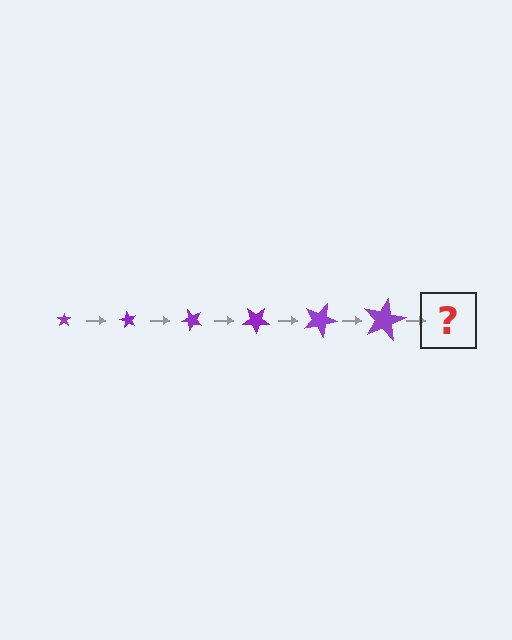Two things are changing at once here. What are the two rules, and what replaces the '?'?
The two rules are that the star grows larger each step and it rotates 60 degrees each step. The '?' should be a star, larger than the previous one and rotated 360 degrees from the start.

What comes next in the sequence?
The next element should be a star, larger than the previous one and rotated 360 degrees from the start.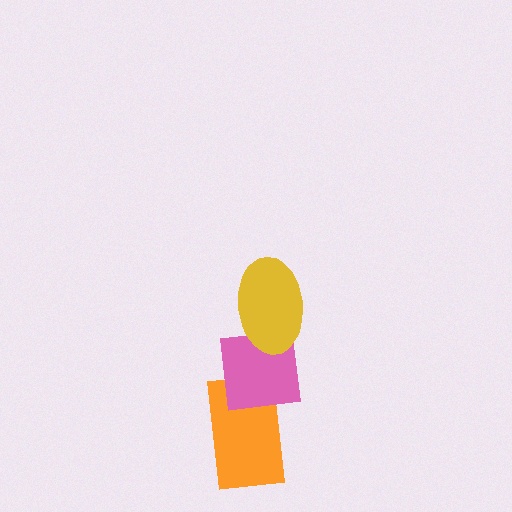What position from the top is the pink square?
The pink square is 2nd from the top.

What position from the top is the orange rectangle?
The orange rectangle is 3rd from the top.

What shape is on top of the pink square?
The yellow ellipse is on top of the pink square.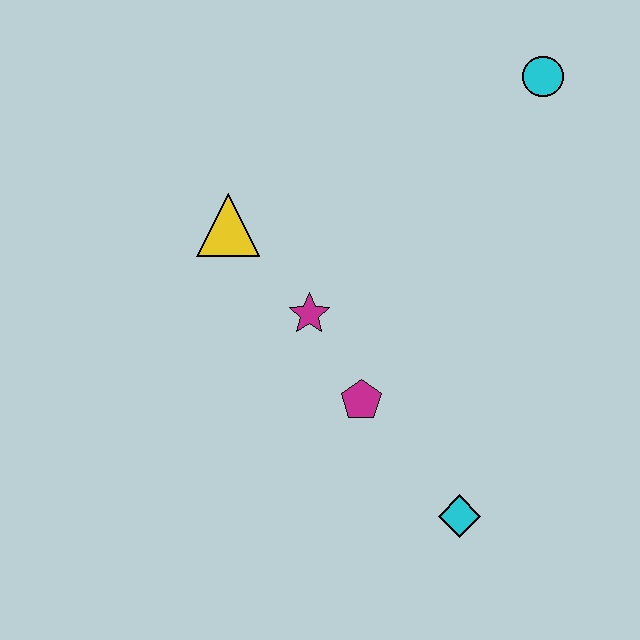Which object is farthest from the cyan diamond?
The cyan circle is farthest from the cyan diamond.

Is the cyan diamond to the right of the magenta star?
Yes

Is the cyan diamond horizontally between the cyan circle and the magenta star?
Yes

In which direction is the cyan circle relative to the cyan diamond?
The cyan circle is above the cyan diamond.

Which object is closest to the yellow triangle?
The magenta star is closest to the yellow triangle.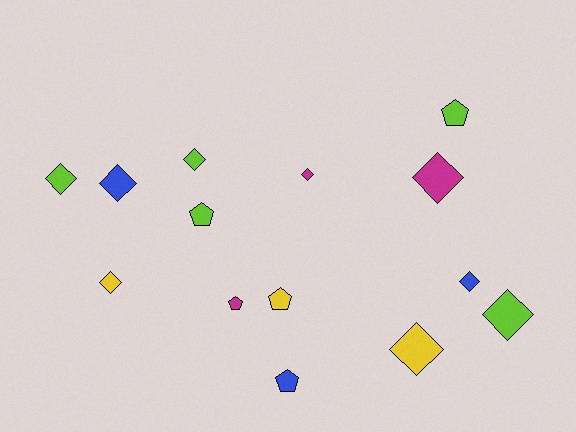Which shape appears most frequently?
Diamond, with 9 objects.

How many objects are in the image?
There are 14 objects.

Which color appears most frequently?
Lime, with 5 objects.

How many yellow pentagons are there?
There is 1 yellow pentagon.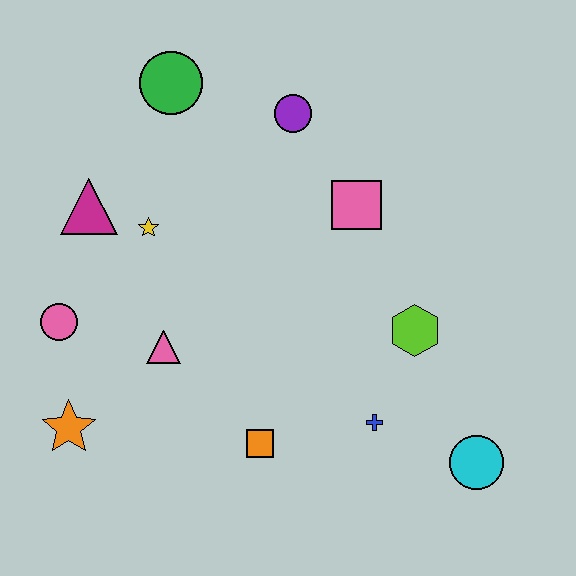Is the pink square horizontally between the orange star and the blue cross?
Yes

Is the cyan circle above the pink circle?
No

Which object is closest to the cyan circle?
The blue cross is closest to the cyan circle.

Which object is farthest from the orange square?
The green circle is farthest from the orange square.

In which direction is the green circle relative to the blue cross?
The green circle is above the blue cross.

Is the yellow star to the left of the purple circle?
Yes